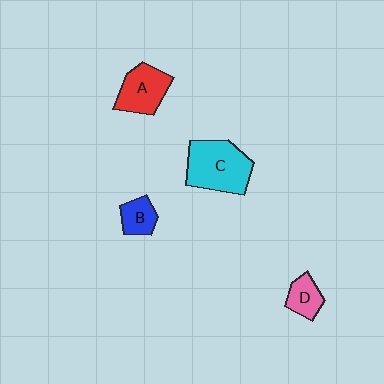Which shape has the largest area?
Shape C (cyan).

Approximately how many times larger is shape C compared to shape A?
Approximately 1.4 times.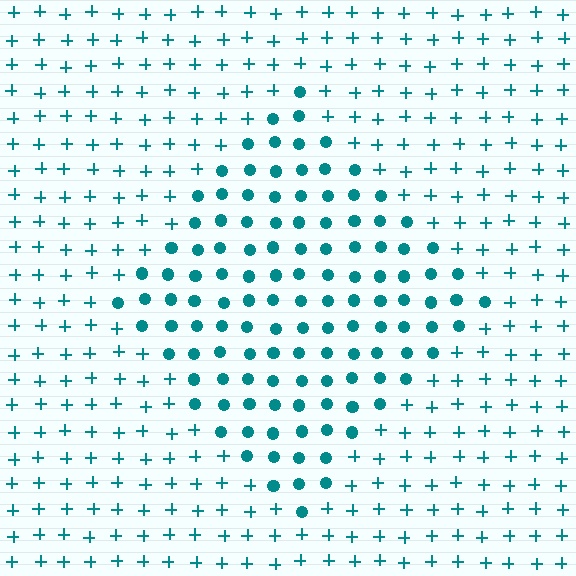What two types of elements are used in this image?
The image uses circles inside the diamond region and plus signs outside it.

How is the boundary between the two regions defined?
The boundary is defined by a change in element shape: circles inside vs. plus signs outside. All elements share the same color and spacing.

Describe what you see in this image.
The image is filled with small teal elements arranged in a uniform grid. A diamond-shaped region contains circles, while the surrounding area contains plus signs. The boundary is defined purely by the change in element shape.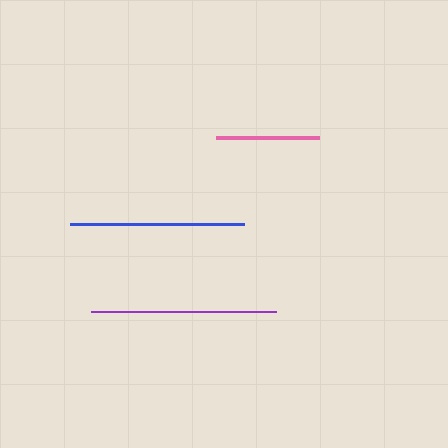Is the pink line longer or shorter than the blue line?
The blue line is longer than the pink line.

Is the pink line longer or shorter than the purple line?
The purple line is longer than the pink line.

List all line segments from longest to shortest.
From longest to shortest: purple, blue, pink.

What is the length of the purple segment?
The purple segment is approximately 185 pixels long.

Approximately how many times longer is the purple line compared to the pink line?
The purple line is approximately 1.8 times the length of the pink line.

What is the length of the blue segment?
The blue segment is approximately 174 pixels long.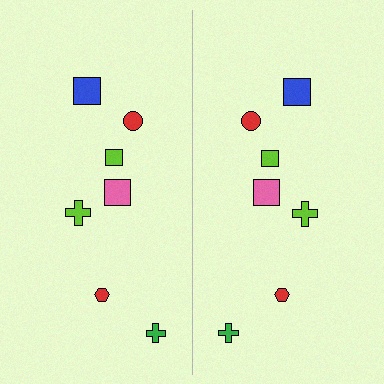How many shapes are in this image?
There are 14 shapes in this image.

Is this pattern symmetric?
Yes, this pattern has bilateral (reflection) symmetry.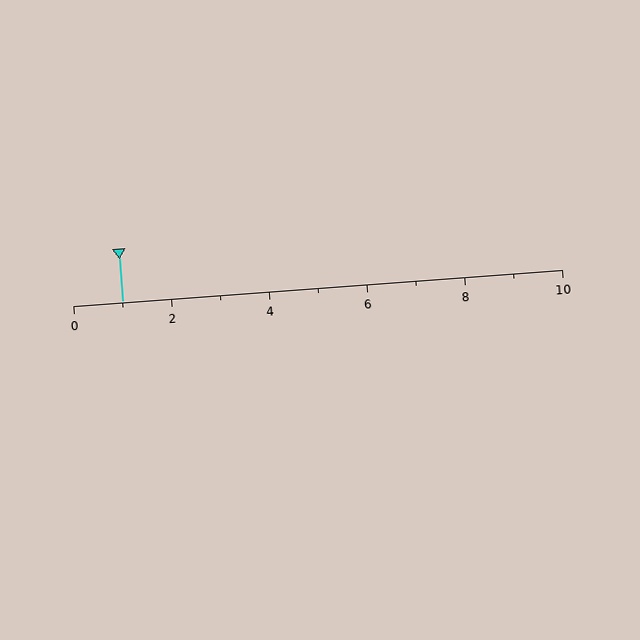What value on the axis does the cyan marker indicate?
The marker indicates approximately 1.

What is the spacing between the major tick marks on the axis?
The major ticks are spaced 2 apart.